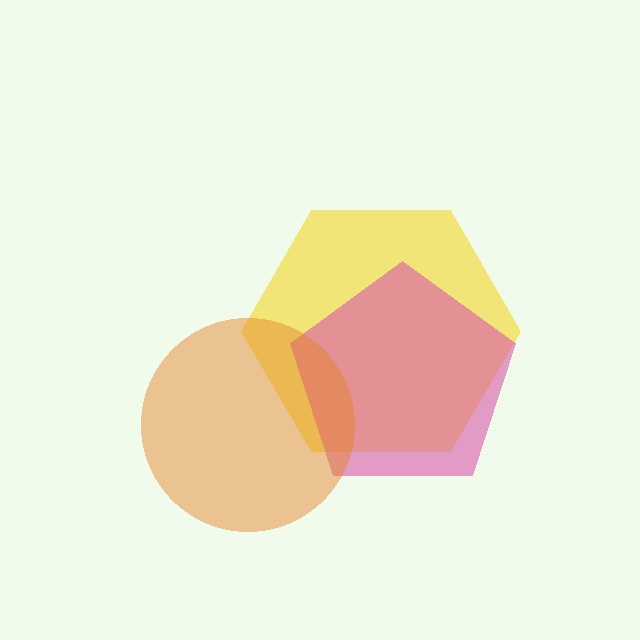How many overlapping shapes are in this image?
There are 3 overlapping shapes in the image.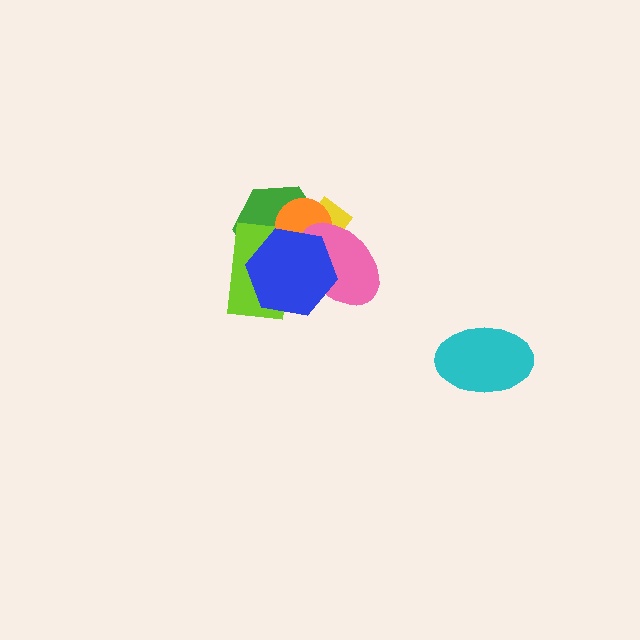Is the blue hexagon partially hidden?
No, no other shape covers it.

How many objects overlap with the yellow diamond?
4 objects overlap with the yellow diamond.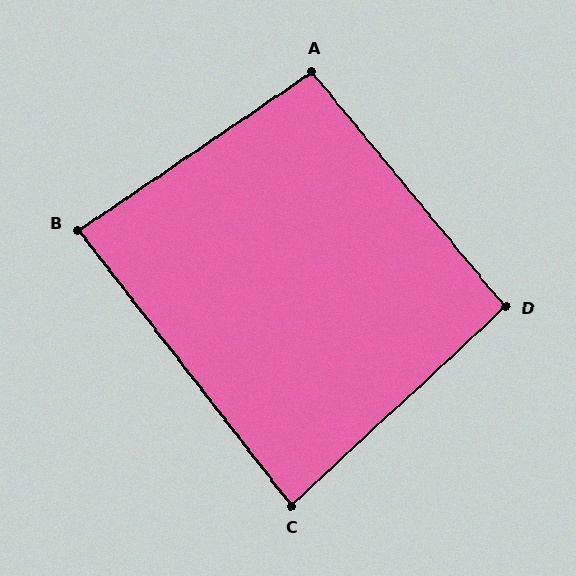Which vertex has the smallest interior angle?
C, at approximately 85 degrees.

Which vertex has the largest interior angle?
A, at approximately 95 degrees.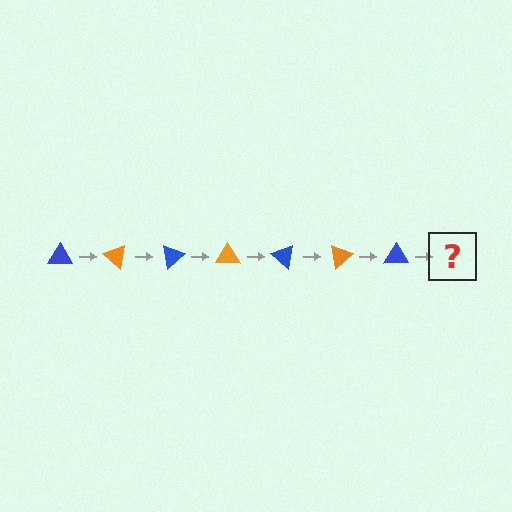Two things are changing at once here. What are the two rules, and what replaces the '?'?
The two rules are that it rotates 40 degrees each step and the color cycles through blue and orange. The '?' should be an orange triangle, rotated 280 degrees from the start.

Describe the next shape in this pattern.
It should be an orange triangle, rotated 280 degrees from the start.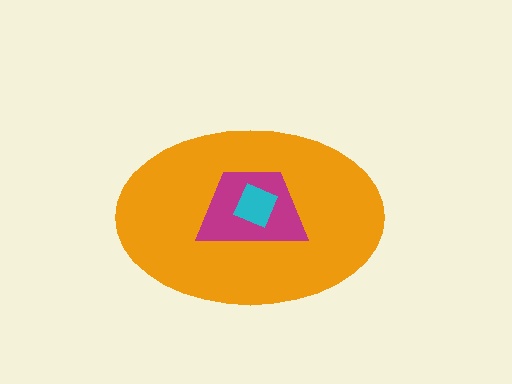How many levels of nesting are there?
3.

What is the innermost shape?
The cyan diamond.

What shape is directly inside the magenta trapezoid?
The cyan diamond.